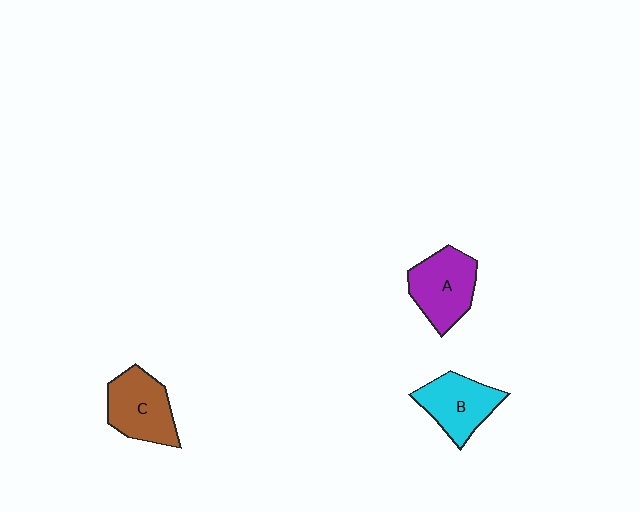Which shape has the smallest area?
Shape B (cyan).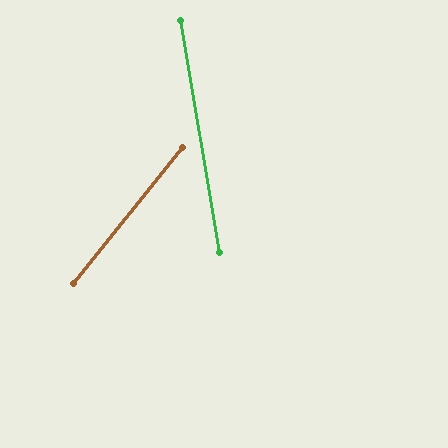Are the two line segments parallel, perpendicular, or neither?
Neither parallel nor perpendicular — they differ by about 48°.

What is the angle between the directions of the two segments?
Approximately 48 degrees.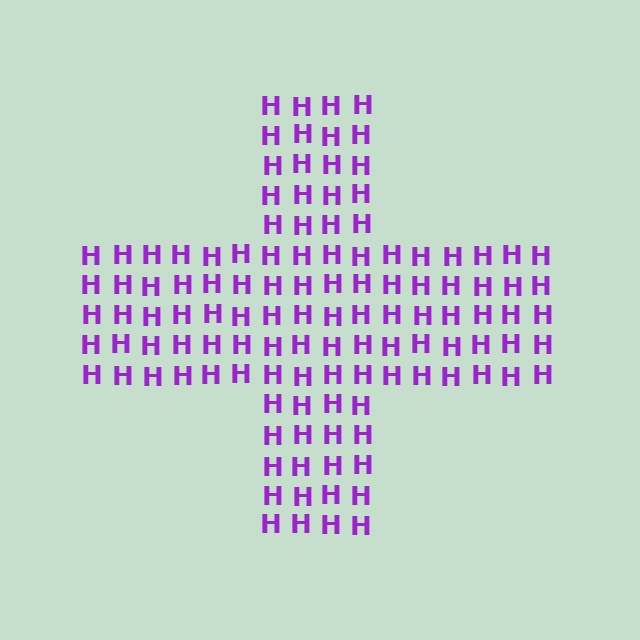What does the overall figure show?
The overall figure shows a cross.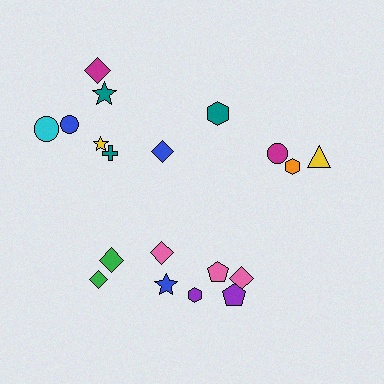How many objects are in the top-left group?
There are 7 objects.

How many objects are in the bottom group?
There are 8 objects.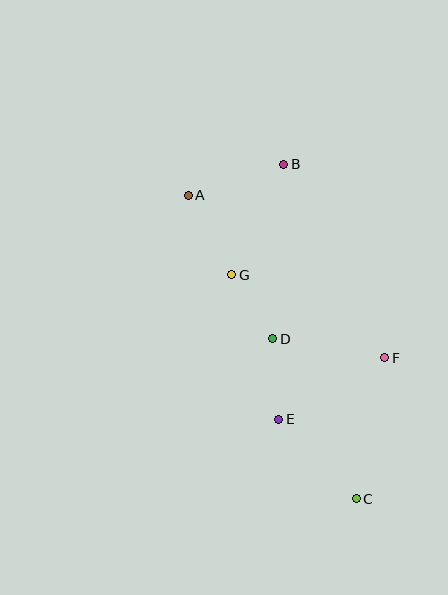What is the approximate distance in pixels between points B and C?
The distance between B and C is approximately 342 pixels.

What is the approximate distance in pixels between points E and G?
The distance between E and G is approximately 152 pixels.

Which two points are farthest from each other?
Points A and C are farthest from each other.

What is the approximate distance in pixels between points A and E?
The distance between A and E is approximately 241 pixels.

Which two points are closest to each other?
Points D and G are closest to each other.